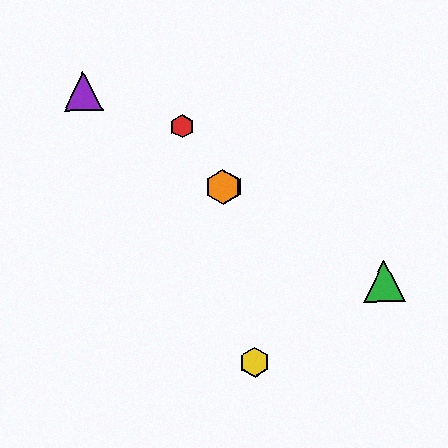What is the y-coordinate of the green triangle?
The green triangle is at y≈281.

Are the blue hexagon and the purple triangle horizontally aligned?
No, the blue hexagon is at y≈187 and the purple triangle is at y≈91.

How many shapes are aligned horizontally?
2 shapes (the blue hexagon, the orange hexagon) are aligned horizontally.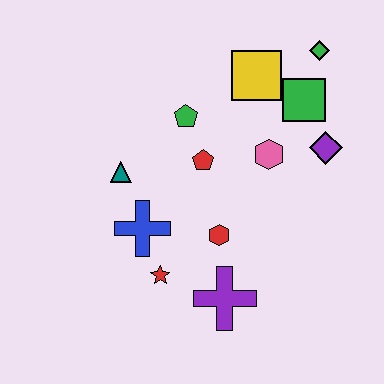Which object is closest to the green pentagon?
The red pentagon is closest to the green pentagon.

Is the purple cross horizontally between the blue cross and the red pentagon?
No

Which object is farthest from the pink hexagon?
The red star is farthest from the pink hexagon.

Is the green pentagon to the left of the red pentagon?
Yes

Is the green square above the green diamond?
No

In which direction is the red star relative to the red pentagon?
The red star is below the red pentagon.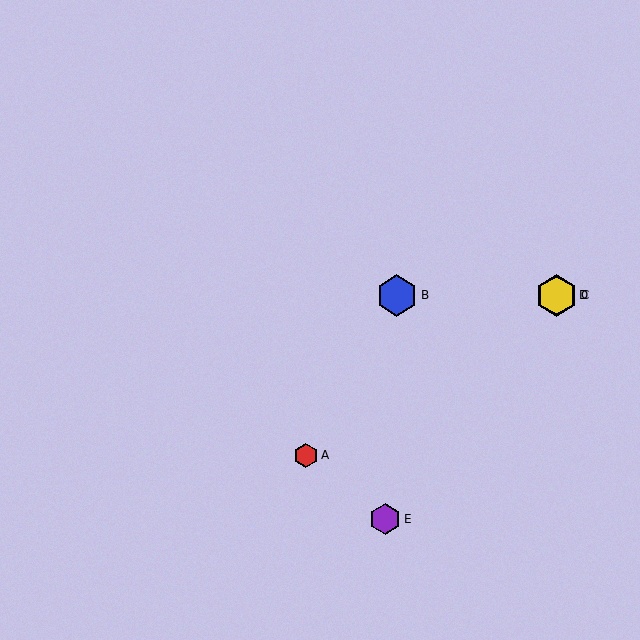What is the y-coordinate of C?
Object C is at y≈295.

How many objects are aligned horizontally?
3 objects (B, C, D) are aligned horizontally.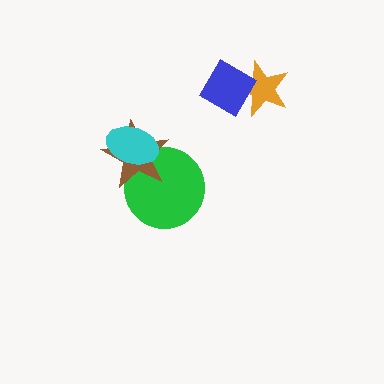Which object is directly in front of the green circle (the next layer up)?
The brown star is directly in front of the green circle.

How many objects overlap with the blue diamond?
1 object overlaps with the blue diamond.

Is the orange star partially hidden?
Yes, it is partially covered by another shape.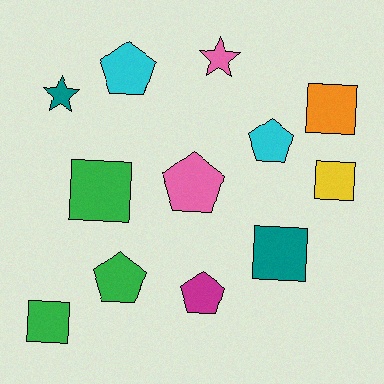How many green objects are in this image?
There are 3 green objects.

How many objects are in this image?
There are 12 objects.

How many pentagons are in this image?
There are 5 pentagons.